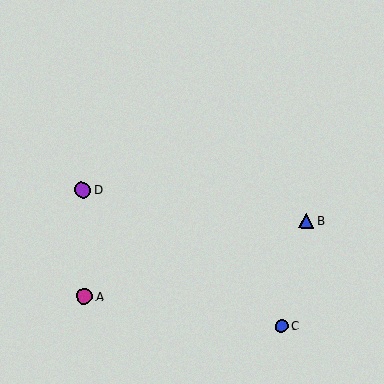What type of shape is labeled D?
Shape D is a purple circle.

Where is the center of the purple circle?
The center of the purple circle is at (83, 190).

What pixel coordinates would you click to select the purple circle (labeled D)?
Click at (83, 190) to select the purple circle D.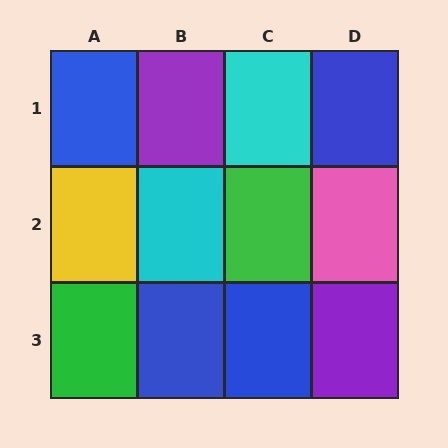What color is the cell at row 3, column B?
Blue.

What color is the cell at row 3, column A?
Green.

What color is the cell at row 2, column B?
Cyan.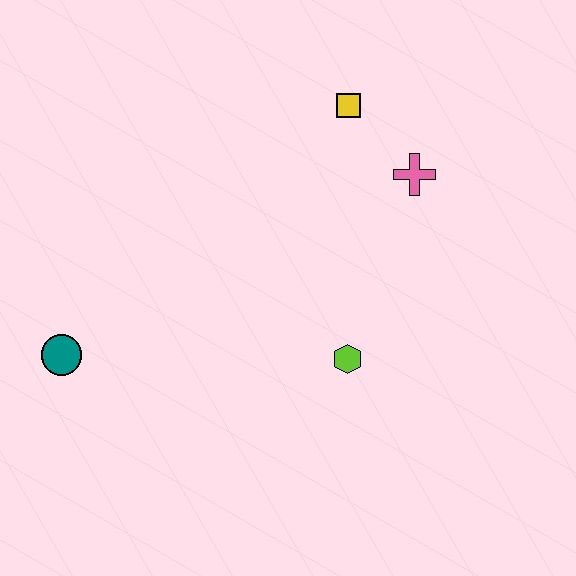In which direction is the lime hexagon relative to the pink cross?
The lime hexagon is below the pink cross.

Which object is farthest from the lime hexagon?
The teal circle is farthest from the lime hexagon.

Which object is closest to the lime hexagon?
The pink cross is closest to the lime hexagon.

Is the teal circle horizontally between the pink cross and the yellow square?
No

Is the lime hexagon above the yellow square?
No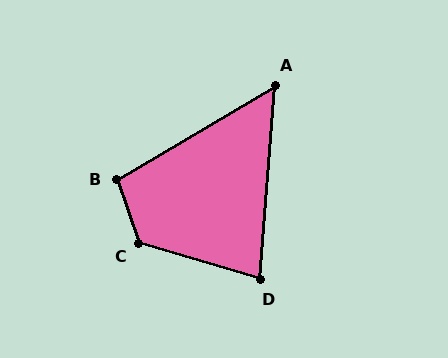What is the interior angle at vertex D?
Approximately 78 degrees (acute).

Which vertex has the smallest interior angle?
A, at approximately 55 degrees.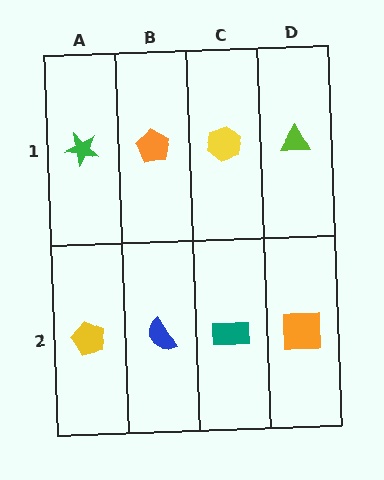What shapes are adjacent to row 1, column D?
An orange square (row 2, column D), a yellow hexagon (row 1, column C).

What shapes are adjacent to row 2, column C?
A yellow hexagon (row 1, column C), a blue semicircle (row 2, column B), an orange square (row 2, column D).